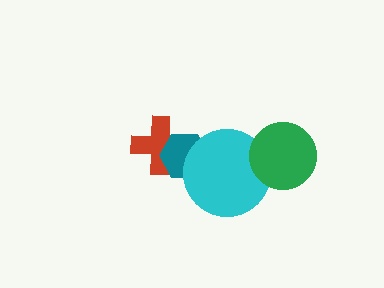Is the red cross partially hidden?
Yes, it is partially covered by another shape.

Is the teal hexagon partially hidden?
Yes, it is partially covered by another shape.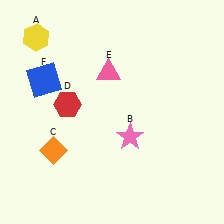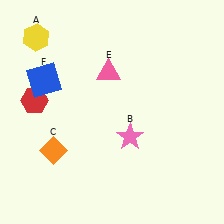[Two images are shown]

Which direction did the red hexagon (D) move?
The red hexagon (D) moved left.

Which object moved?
The red hexagon (D) moved left.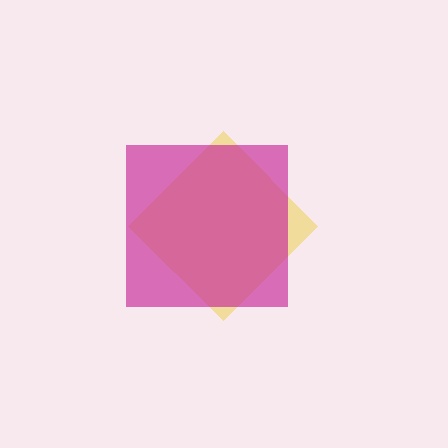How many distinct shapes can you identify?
There are 2 distinct shapes: a yellow diamond, a magenta square.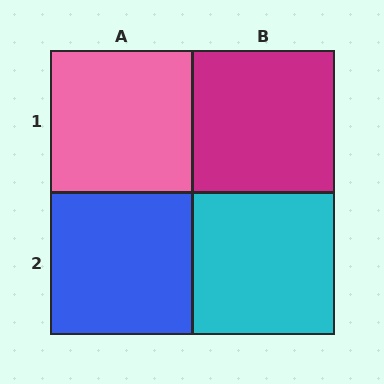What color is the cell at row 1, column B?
Magenta.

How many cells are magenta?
1 cell is magenta.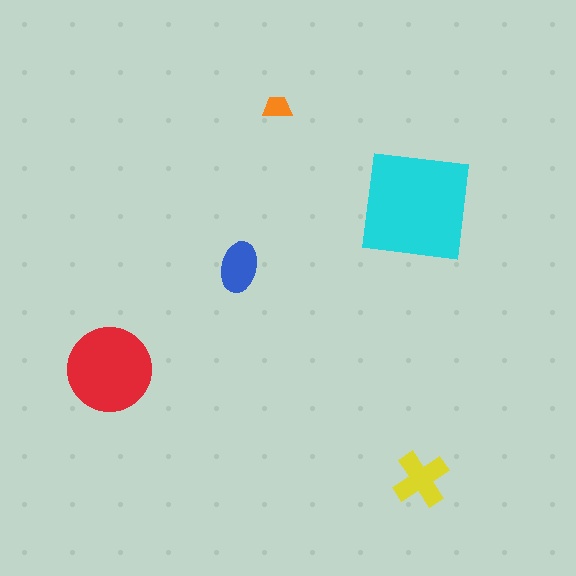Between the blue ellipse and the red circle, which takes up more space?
The red circle.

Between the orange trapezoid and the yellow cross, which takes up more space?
The yellow cross.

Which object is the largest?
The cyan square.